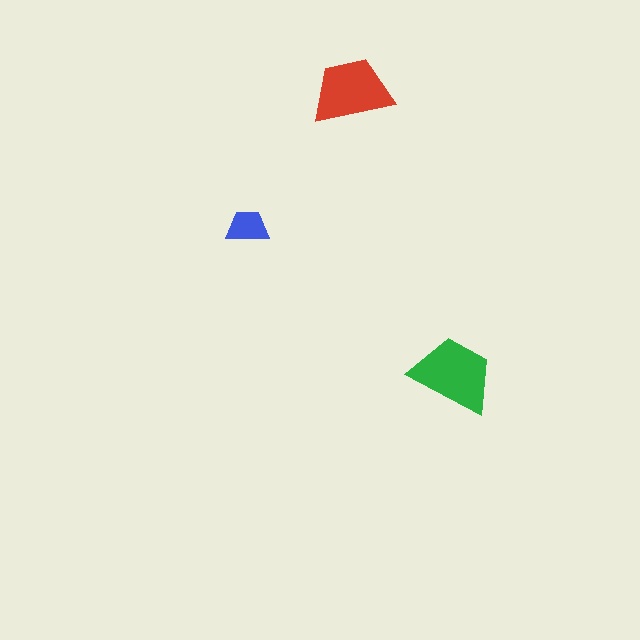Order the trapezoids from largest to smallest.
the green one, the red one, the blue one.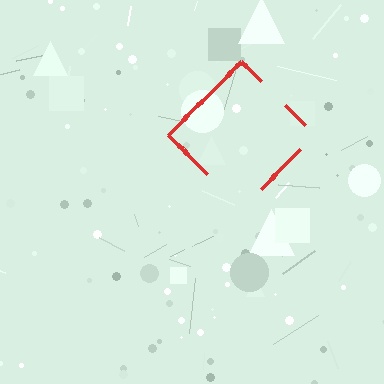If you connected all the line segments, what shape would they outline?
They would outline a diamond.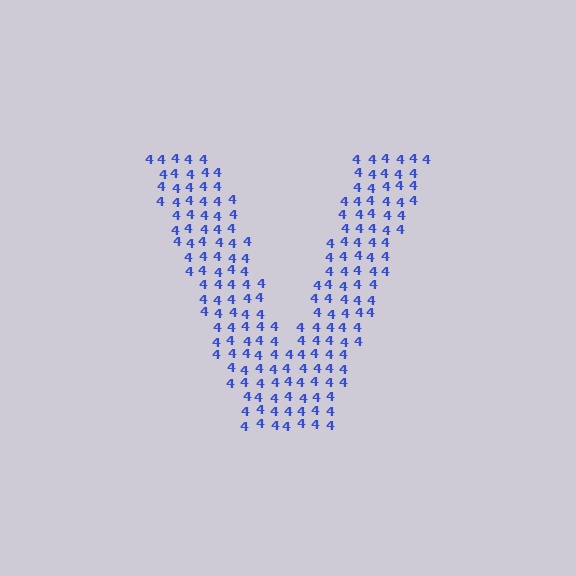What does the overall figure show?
The overall figure shows the letter V.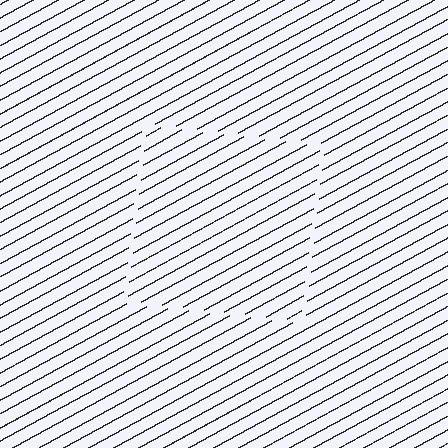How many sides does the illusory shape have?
4 sides — the line-ends trace a square.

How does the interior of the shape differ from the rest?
The interior of the shape contains the same grating, shifted by half a period — the contour is defined by the phase discontinuity where line-ends from the inner and outer gratings abut.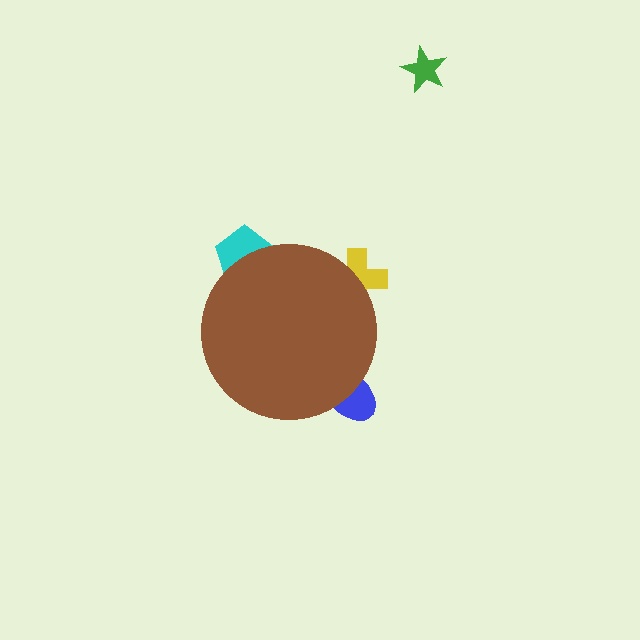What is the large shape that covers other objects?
A brown circle.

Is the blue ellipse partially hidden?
Yes, the blue ellipse is partially hidden behind the brown circle.